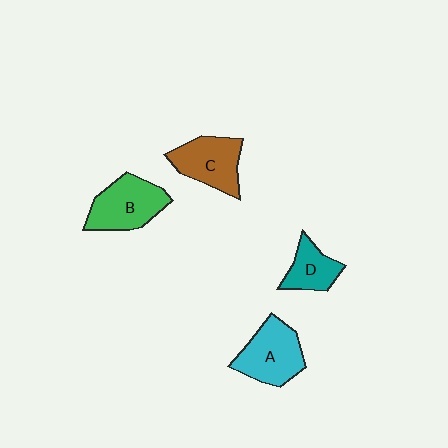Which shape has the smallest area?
Shape D (teal).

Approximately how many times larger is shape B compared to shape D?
Approximately 1.6 times.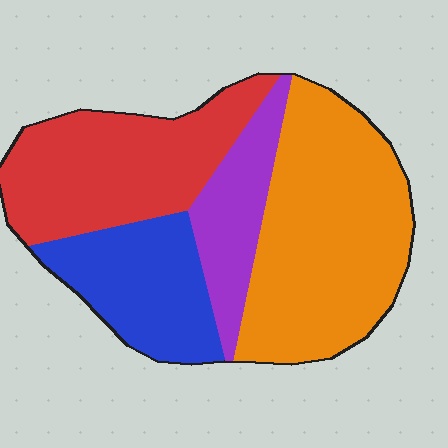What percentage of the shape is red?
Red covers about 30% of the shape.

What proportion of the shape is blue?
Blue takes up about one fifth (1/5) of the shape.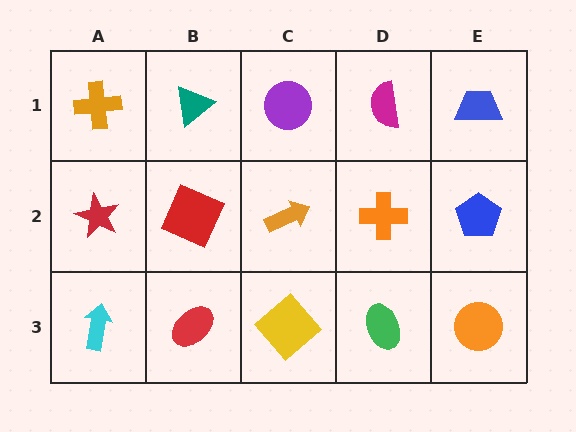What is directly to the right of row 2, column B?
An orange arrow.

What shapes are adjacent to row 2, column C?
A purple circle (row 1, column C), a yellow diamond (row 3, column C), a red square (row 2, column B), an orange cross (row 2, column D).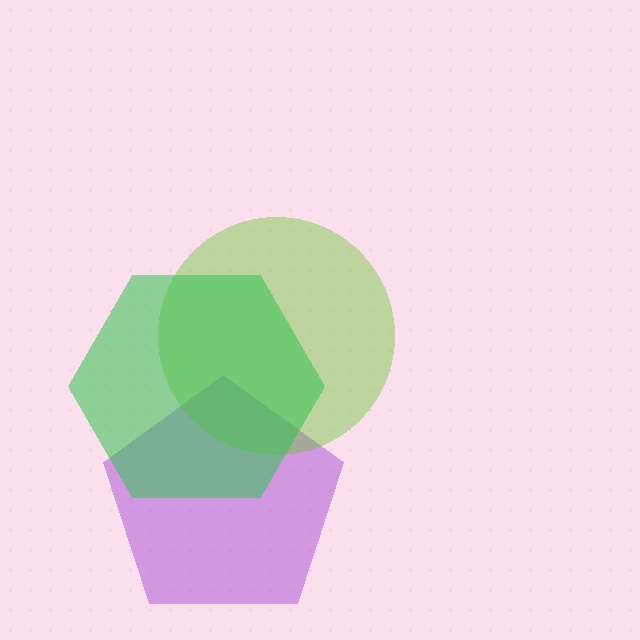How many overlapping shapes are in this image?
There are 3 overlapping shapes in the image.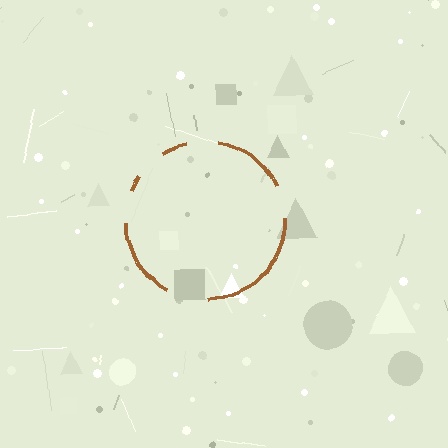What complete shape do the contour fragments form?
The contour fragments form a circle.